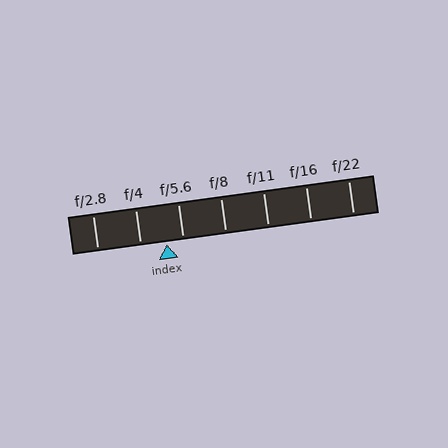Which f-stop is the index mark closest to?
The index mark is closest to f/5.6.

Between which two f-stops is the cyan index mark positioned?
The index mark is between f/4 and f/5.6.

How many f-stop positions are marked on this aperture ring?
There are 7 f-stop positions marked.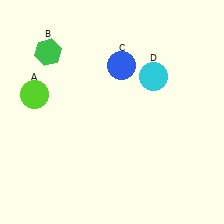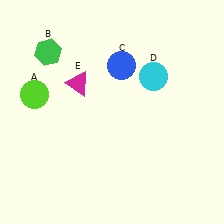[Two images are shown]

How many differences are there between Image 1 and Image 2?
There is 1 difference between the two images.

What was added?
A magenta triangle (E) was added in Image 2.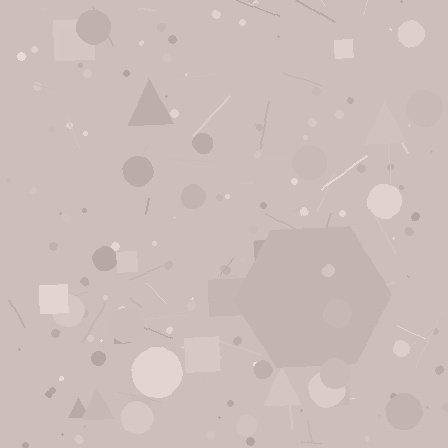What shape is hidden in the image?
A hexagon is hidden in the image.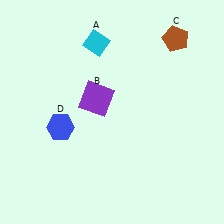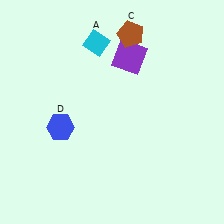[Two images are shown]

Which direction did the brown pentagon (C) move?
The brown pentagon (C) moved left.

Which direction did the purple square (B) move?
The purple square (B) moved up.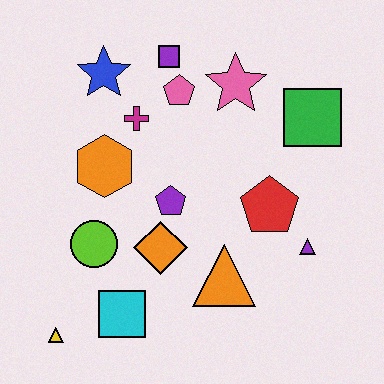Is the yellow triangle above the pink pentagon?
No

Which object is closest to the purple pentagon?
The orange diamond is closest to the purple pentagon.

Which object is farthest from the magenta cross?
The yellow triangle is farthest from the magenta cross.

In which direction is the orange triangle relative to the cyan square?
The orange triangle is to the right of the cyan square.